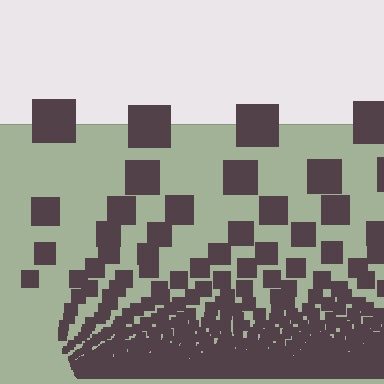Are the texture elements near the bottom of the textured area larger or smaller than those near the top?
Smaller. The gradient is inverted — elements near the bottom are smaller and denser.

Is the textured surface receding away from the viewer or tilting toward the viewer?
The surface appears to tilt toward the viewer. Texture elements get larger and sparser toward the top.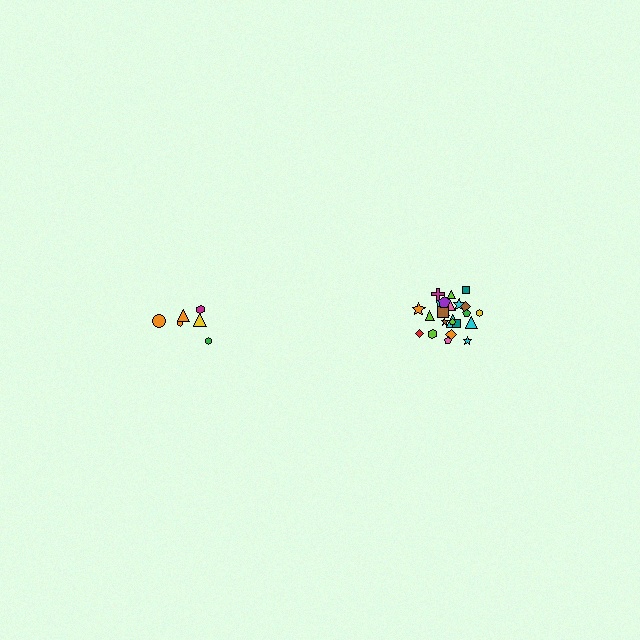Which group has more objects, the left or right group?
The right group.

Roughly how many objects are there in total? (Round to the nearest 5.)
Roughly 30 objects in total.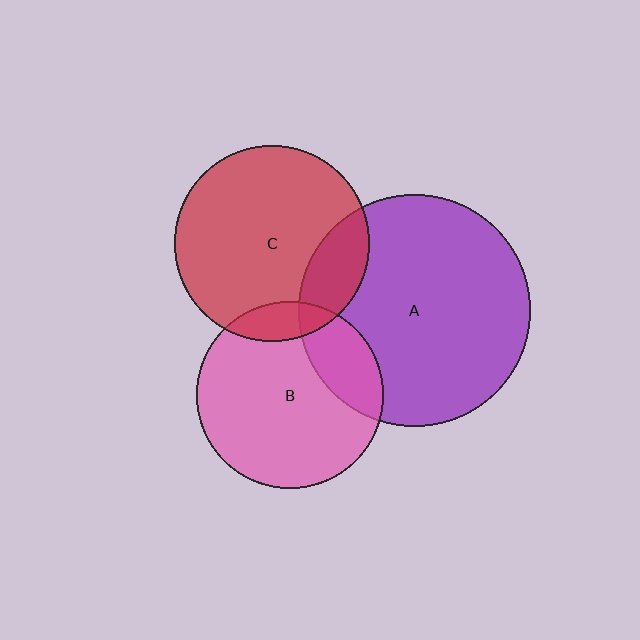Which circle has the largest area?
Circle A (purple).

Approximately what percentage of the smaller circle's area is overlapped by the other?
Approximately 20%.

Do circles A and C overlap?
Yes.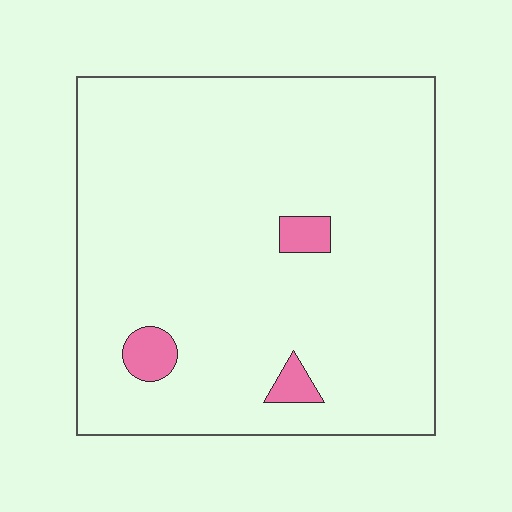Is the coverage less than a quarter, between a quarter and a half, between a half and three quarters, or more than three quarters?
Less than a quarter.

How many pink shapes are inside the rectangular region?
3.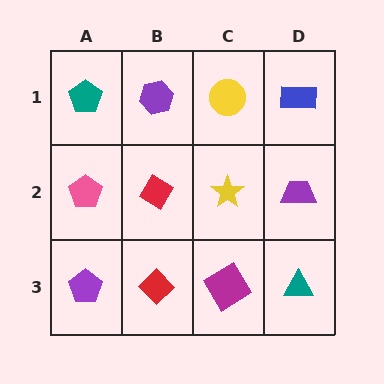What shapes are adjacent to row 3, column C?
A yellow star (row 2, column C), a red diamond (row 3, column B), a teal triangle (row 3, column D).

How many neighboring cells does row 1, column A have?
2.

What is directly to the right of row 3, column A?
A red diamond.